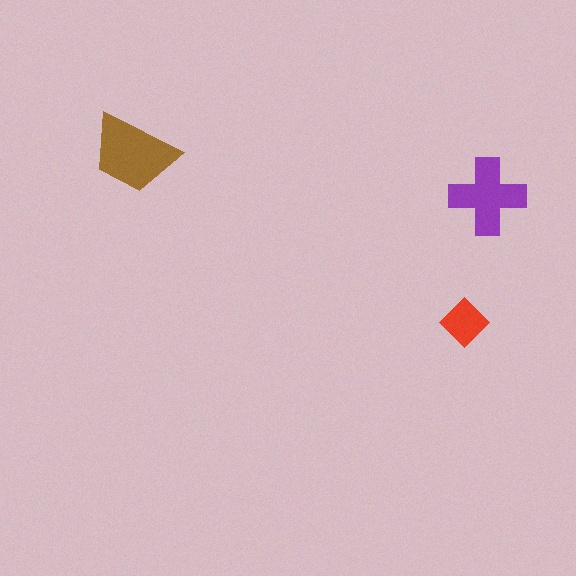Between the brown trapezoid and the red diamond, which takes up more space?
The brown trapezoid.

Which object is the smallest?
The red diamond.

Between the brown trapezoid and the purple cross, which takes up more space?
The brown trapezoid.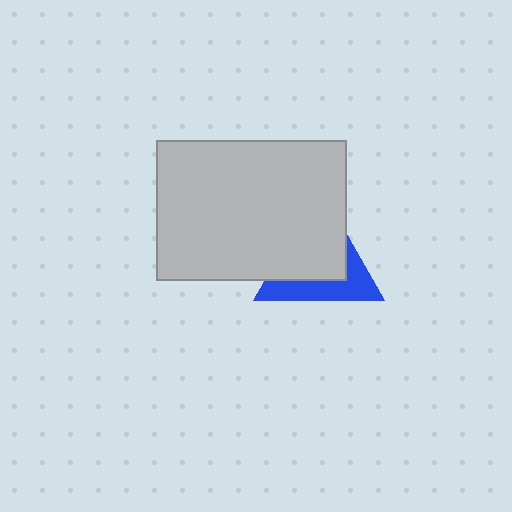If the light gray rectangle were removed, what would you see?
You would see the complete blue triangle.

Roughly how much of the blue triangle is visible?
A small part of it is visible (roughly 40%).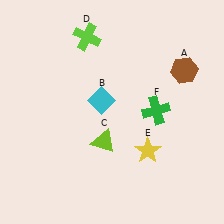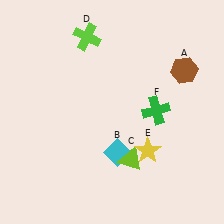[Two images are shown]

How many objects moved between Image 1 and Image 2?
2 objects moved between the two images.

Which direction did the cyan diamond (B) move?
The cyan diamond (B) moved down.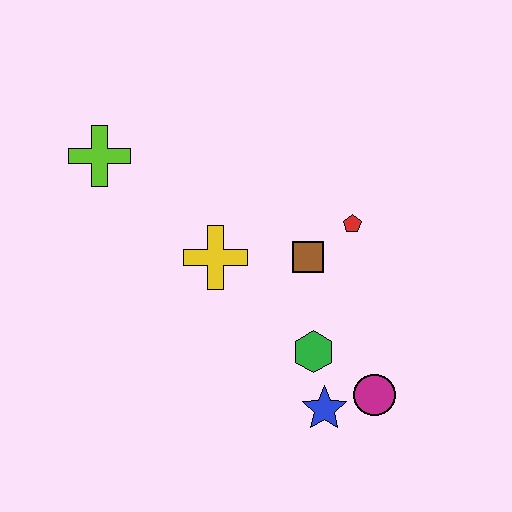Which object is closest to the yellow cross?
The brown square is closest to the yellow cross.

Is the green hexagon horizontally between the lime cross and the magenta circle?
Yes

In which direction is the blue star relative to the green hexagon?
The blue star is below the green hexagon.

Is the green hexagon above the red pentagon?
No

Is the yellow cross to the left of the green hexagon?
Yes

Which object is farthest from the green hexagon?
The lime cross is farthest from the green hexagon.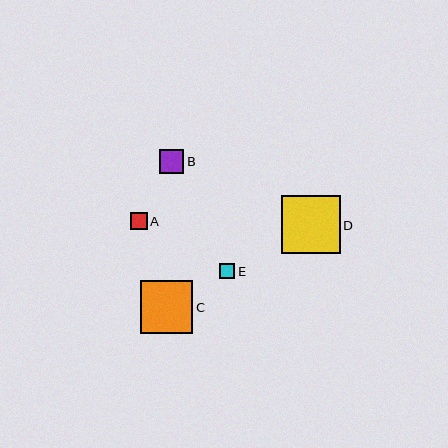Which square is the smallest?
Square E is the smallest with a size of approximately 15 pixels.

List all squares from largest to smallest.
From largest to smallest: D, C, B, A, E.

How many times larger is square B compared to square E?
Square B is approximately 1.6 times the size of square E.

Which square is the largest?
Square D is the largest with a size of approximately 58 pixels.